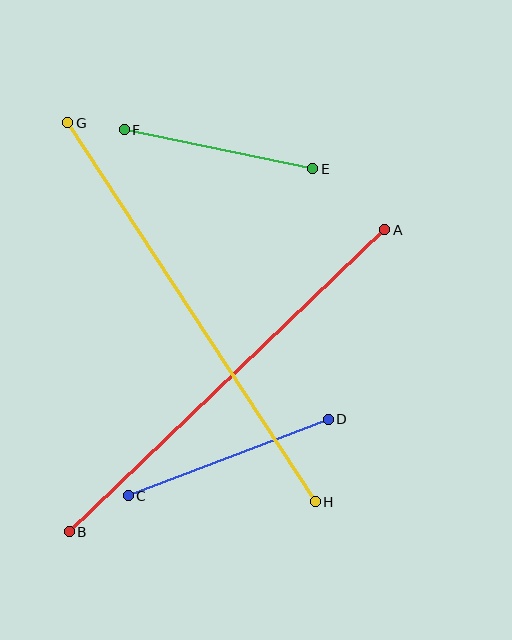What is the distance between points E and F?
The distance is approximately 193 pixels.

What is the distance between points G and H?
The distance is approximately 453 pixels.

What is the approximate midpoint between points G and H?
The midpoint is at approximately (192, 312) pixels.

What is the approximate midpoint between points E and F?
The midpoint is at approximately (218, 149) pixels.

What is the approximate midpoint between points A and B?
The midpoint is at approximately (227, 381) pixels.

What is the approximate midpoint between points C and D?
The midpoint is at approximately (228, 457) pixels.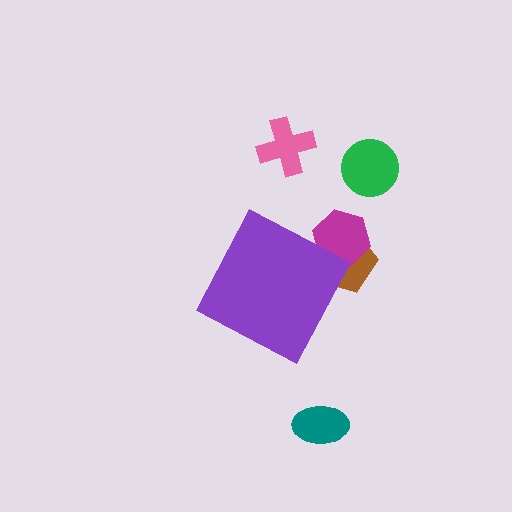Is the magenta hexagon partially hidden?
Yes, the magenta hexagon is partially hidden behind the purple diamond.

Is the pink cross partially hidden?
No, the pink cross is fully visible.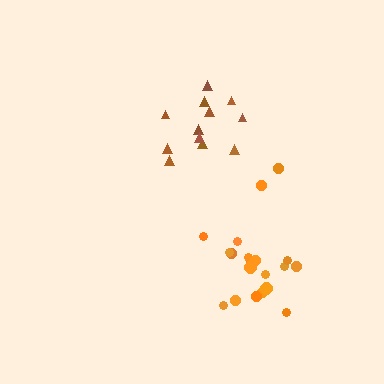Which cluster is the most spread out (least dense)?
Orange.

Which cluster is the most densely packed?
Brown.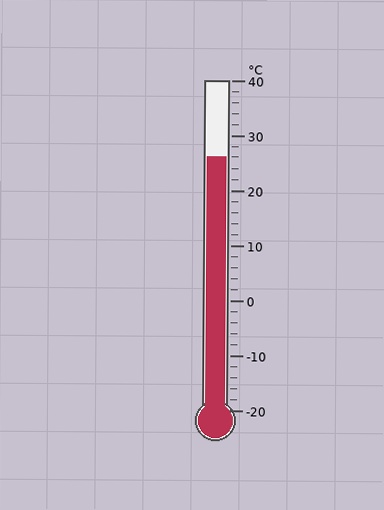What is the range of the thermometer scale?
The thermometer scale ranges from -20°C to 40°C.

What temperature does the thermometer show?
The thermometer shows approximately 26°C.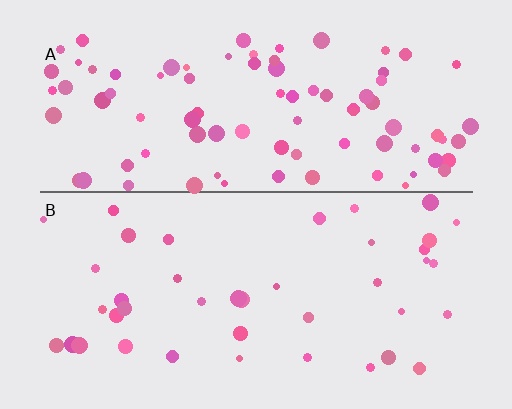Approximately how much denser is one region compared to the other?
Approximately 2.1× — region A over region B.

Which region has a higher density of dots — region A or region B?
A (the top).